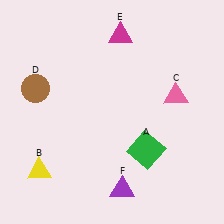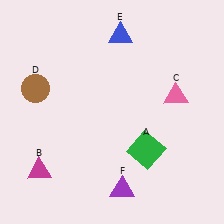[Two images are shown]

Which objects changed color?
B changed from yellow to magenta. E changed from magenta to blue.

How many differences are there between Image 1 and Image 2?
There are 2 differences between the two images.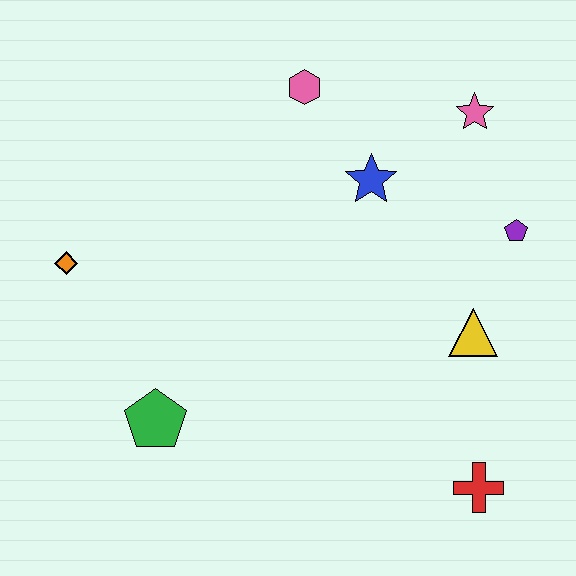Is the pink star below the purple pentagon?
No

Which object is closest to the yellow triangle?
The purple pentagon is closest to the yellow triangle.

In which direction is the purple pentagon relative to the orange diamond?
The purple pentagon is to the right of the orange diamond.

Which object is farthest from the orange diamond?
The red cross is farthest from the orange diamond.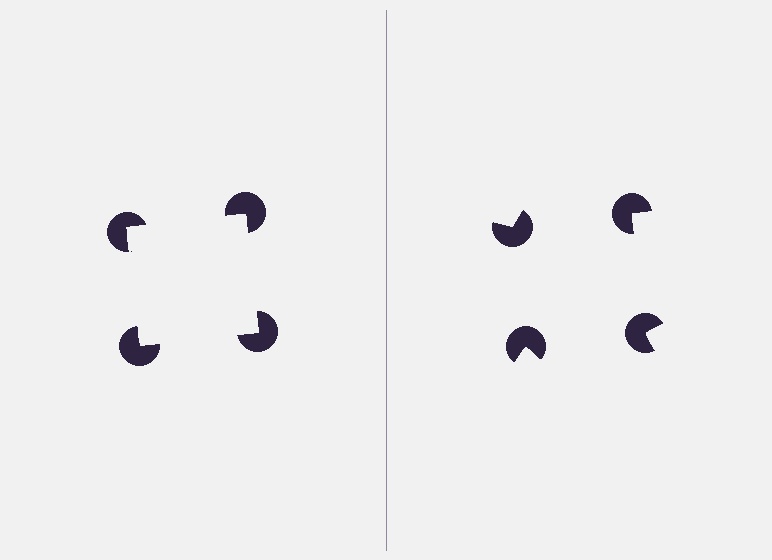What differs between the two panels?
The pac-man discs are positioned identically on both sides; only the wedge orientations differ. On the left they align to a square; on the right they are misaligned.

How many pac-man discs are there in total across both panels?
8 — 4 on each side.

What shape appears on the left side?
An illusory square.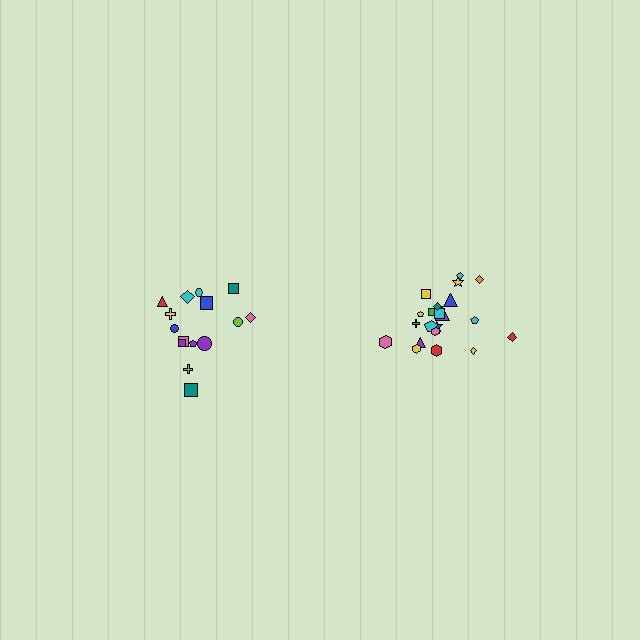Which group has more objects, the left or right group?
The right group.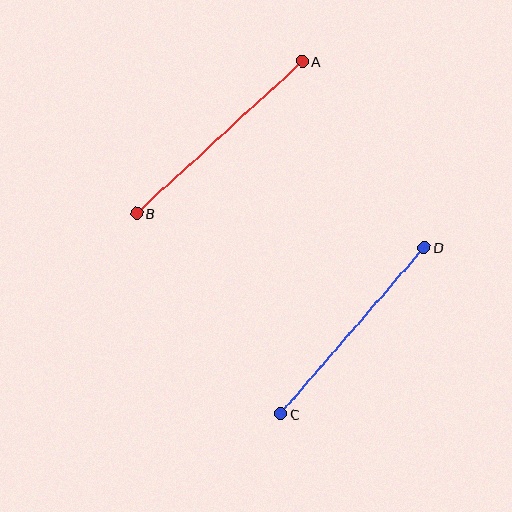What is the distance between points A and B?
The distance is approximately 225 pixels.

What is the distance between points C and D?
The distance is approximately 220 pixels.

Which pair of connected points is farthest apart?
Points A and B are farthest apart.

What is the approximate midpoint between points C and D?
The midpoint is at approximately (352, 331) pixels.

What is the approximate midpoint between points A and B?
The midpoint is at approximately (220, 137) pixels.